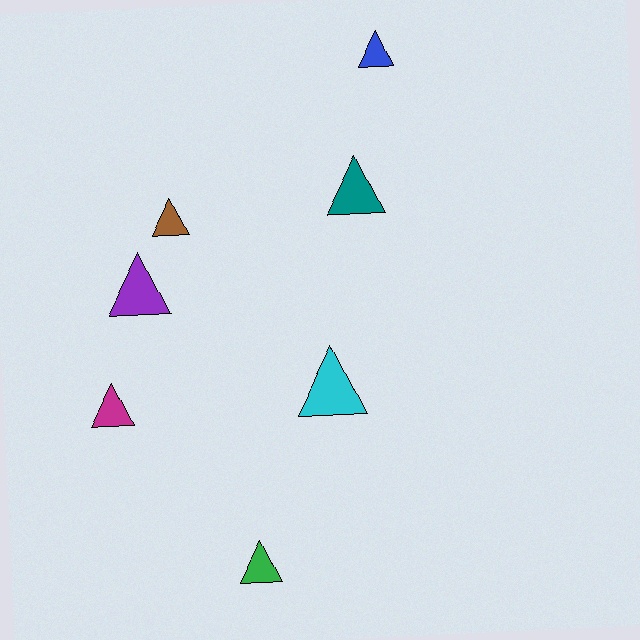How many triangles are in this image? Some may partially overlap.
There are 7 triangles.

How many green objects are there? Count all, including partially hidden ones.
There is 1 green object.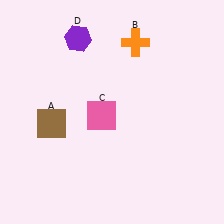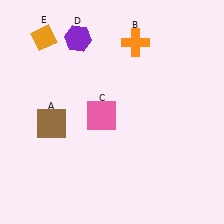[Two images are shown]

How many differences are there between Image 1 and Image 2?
There is 1 difference between the two images.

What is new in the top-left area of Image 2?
An orange diamond (E) was added in the top-left area of Image 2.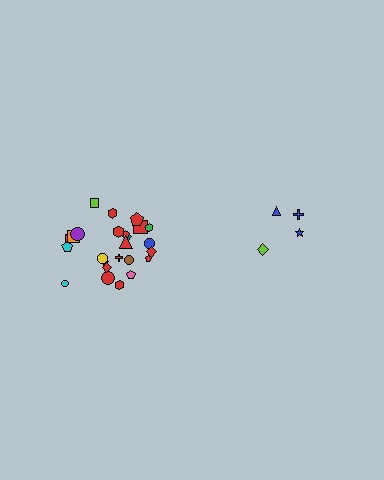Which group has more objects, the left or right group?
The left group.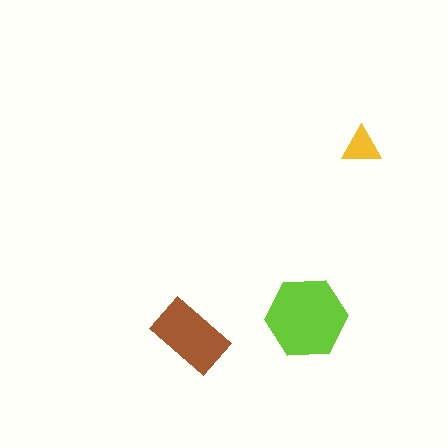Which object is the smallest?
The yellow triangle.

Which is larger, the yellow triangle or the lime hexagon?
The lime hexagon.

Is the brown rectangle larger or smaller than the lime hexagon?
Smaller.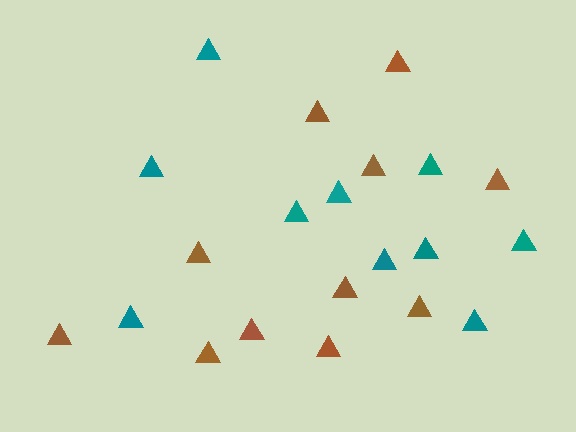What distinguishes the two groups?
There are 2 groups: one group of teal triangles (10) and one group of brown triangles (11).